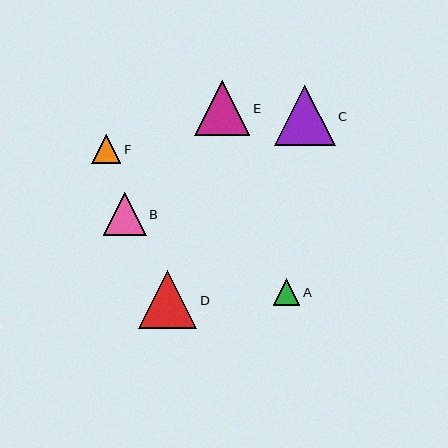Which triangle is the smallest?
Triangle A is the smallest with a size of approximately 26 pixels.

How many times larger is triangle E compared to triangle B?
Triangle E is approximately 1.3 times the size of triangle B.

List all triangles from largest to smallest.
From largest to smallest: C, D, E, B, F, A.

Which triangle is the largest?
Triangle C is the largest with a size of approximately 60 pixels.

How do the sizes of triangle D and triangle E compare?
Triangle D and triangle E are approximately the same size.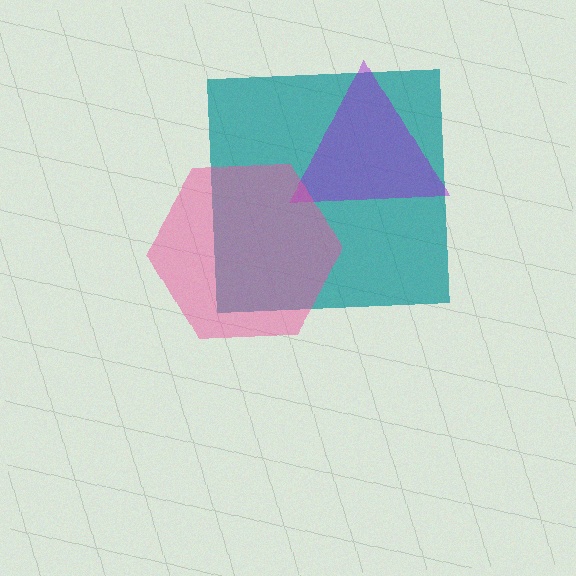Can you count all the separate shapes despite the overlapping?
Yes, there are 3 separate shapes.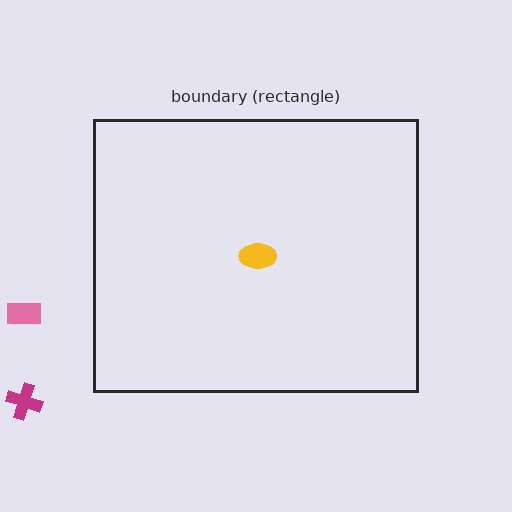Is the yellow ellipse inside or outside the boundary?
Inside.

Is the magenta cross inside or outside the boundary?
Outside.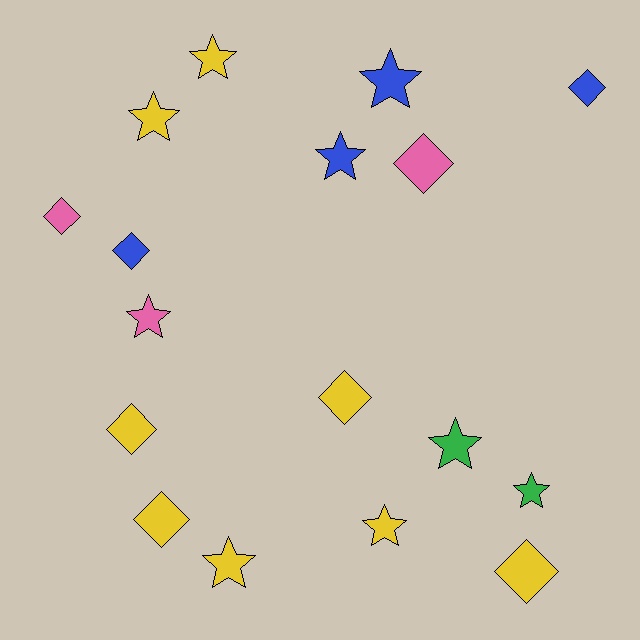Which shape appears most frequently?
Star, with 9 objects.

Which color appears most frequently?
Yellow, with 8 objects.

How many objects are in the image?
There are 17 objects.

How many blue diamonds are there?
There are 2 blue diamonds.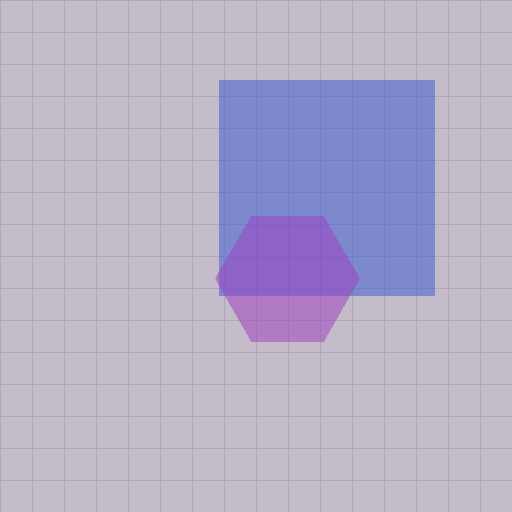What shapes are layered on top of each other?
The layered shapes are: a blue square, a purple hexagon.